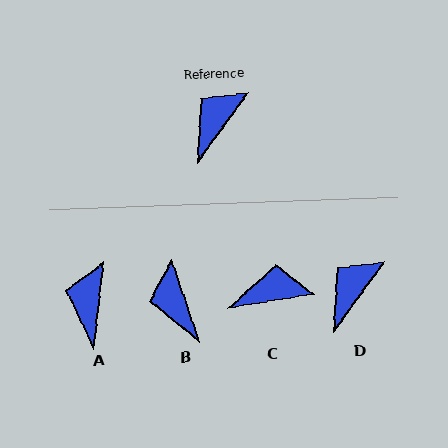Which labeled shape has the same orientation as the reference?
D.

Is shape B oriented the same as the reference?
No, it is off by about 54 degrees.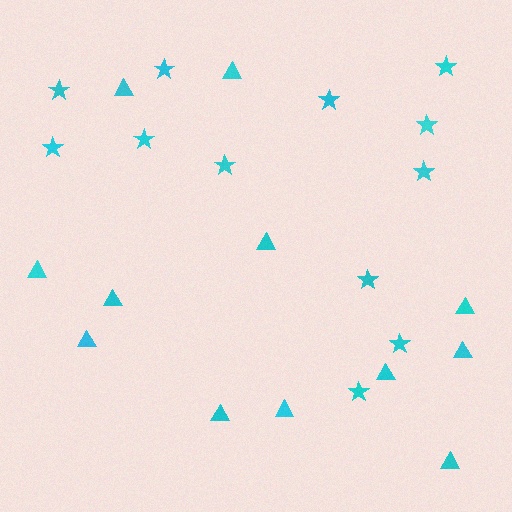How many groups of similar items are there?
There are 2 groups: one group of stars (12) and one group of triangles (12).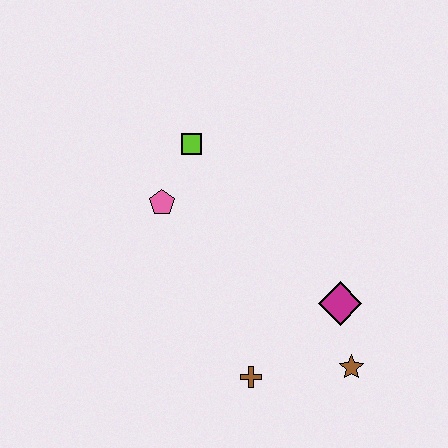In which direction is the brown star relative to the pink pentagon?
The brown star is to the right of the pink pentagon.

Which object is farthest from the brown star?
The lime square is farthest from the brown star.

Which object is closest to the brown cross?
The brown star is closest to the brown cross.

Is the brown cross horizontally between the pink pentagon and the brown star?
Yes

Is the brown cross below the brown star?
Yes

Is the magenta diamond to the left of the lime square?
No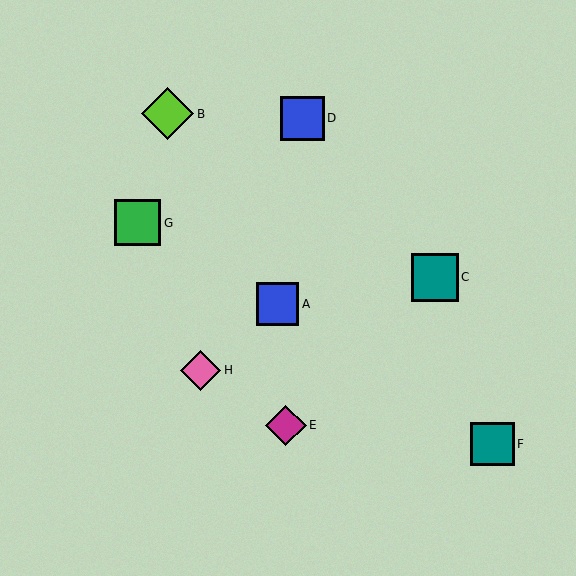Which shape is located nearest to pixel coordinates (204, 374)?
The pink diamond (labeled H) at (201, 370) is nearest to that location.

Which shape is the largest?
The lime diamond (labeled B) is the largest.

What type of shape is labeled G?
Shape G is a green square.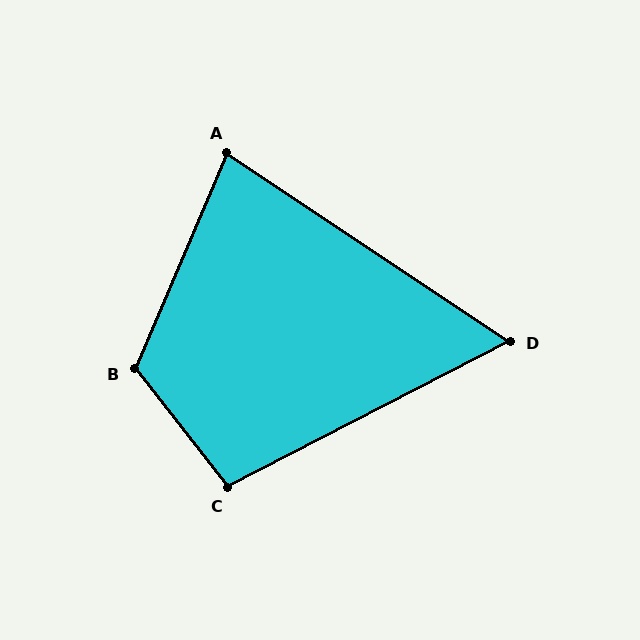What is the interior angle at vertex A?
Approximately 79 degrees (acute).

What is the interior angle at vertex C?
Approximately 101 degrees (obtuse).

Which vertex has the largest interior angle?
B, at approximately 119 degrees.